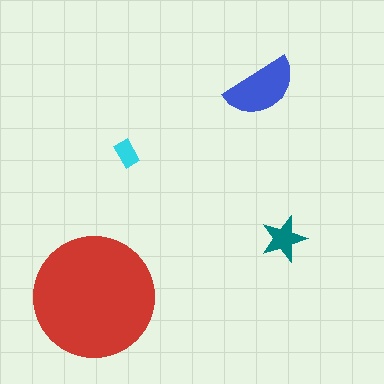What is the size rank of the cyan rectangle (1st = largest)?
4th.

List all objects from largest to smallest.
The red circle, the blue semicircle, the teal star, the cyan rectangle.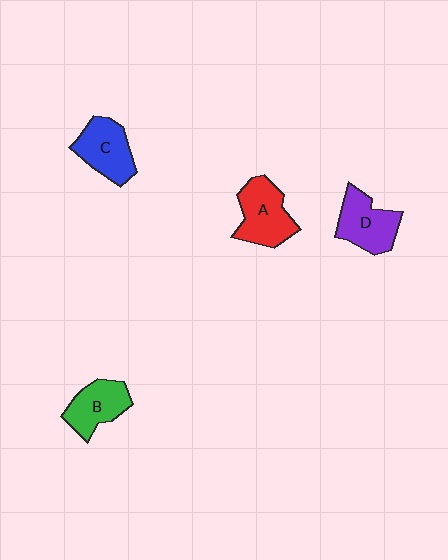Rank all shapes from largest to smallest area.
From largest to smallest: A (red), D (purple), C (blue), B (green).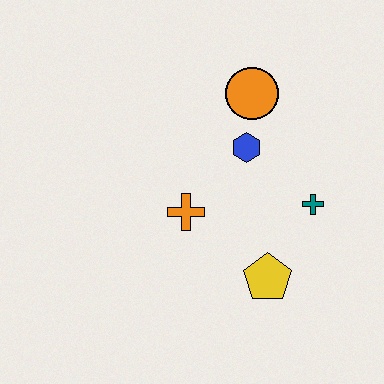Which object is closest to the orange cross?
The blue hexagon is closest to the orange cross.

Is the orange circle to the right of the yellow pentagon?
No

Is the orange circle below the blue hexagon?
No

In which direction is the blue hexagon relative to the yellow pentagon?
The blue hexagon is above the yellow pentagon.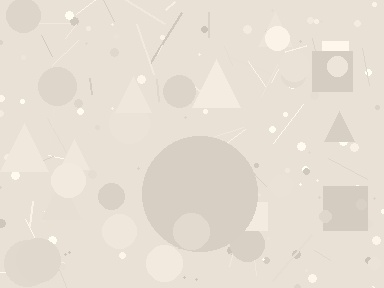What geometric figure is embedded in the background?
A circle is embedded in the background.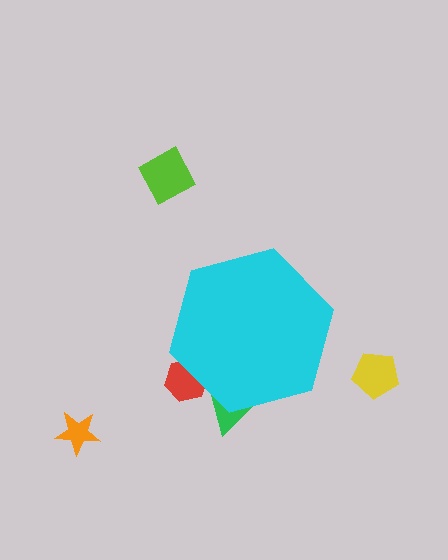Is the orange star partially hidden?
No, the orange star is fully visible.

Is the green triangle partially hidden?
Yes, the green triangle is partially hidden behind the cyan hexagon.